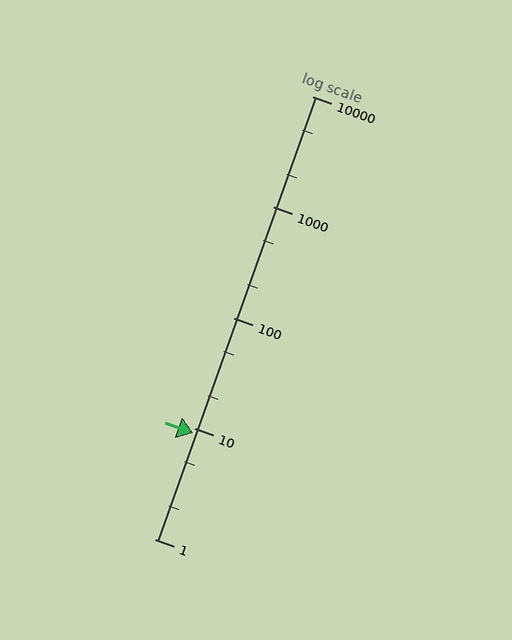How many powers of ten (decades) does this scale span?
The scale spans 4 decades, from 1 to 10000.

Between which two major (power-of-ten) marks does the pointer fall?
The pointer is between 1 and 10.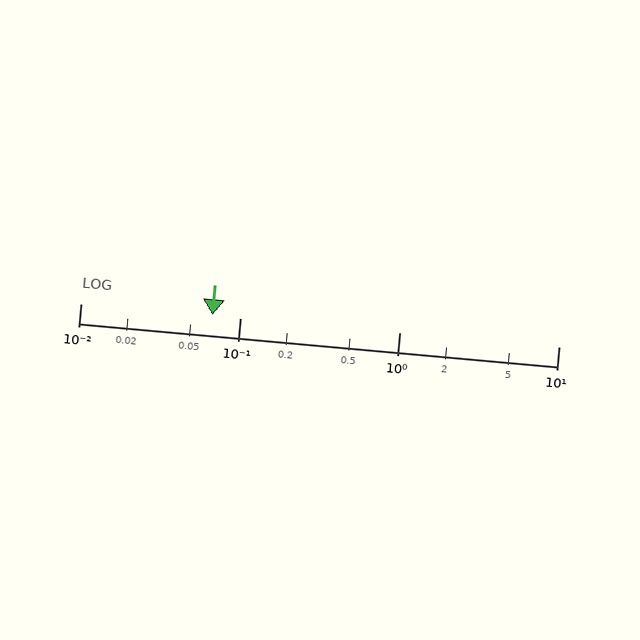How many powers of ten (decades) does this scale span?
The scale spans 3 decades, from 0.01 to 10.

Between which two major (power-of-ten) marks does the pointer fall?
The pointer is between 0.01 and 0.1.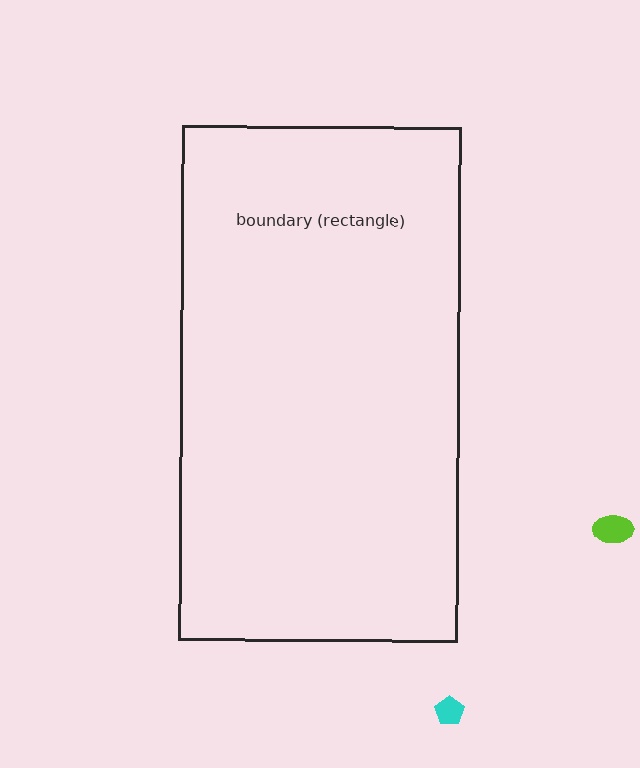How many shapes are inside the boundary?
0 inside, 2 outside.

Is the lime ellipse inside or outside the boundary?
Outside.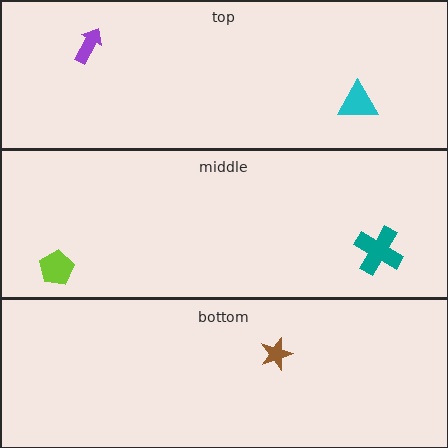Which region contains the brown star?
The bottom region.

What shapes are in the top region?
The purple arrow, the cyan triangle.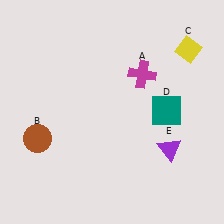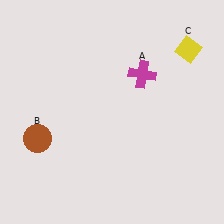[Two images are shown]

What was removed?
The purple triangle (E), the teal square (D) were removed in Image 2.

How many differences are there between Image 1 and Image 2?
There are 2 differences between the two images.